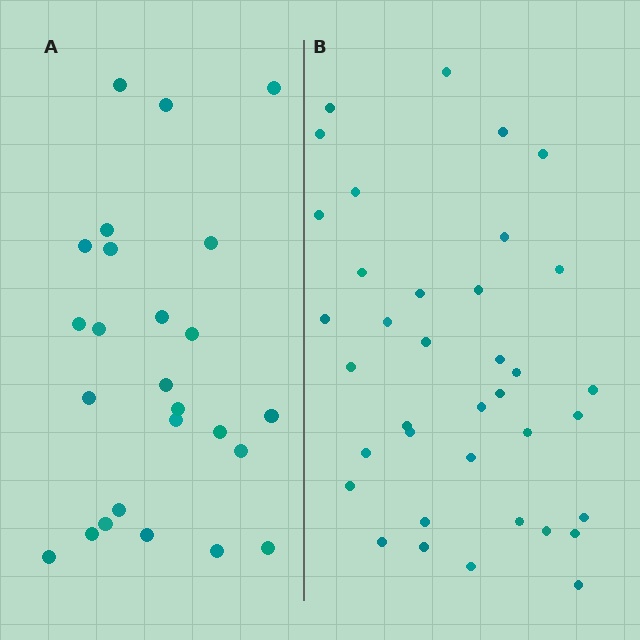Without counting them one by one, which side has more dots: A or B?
Region B (the right region) has more dots.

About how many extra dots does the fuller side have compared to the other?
Region B has roughly 12 or so more dots than region A.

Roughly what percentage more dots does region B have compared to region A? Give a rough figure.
About 50% more.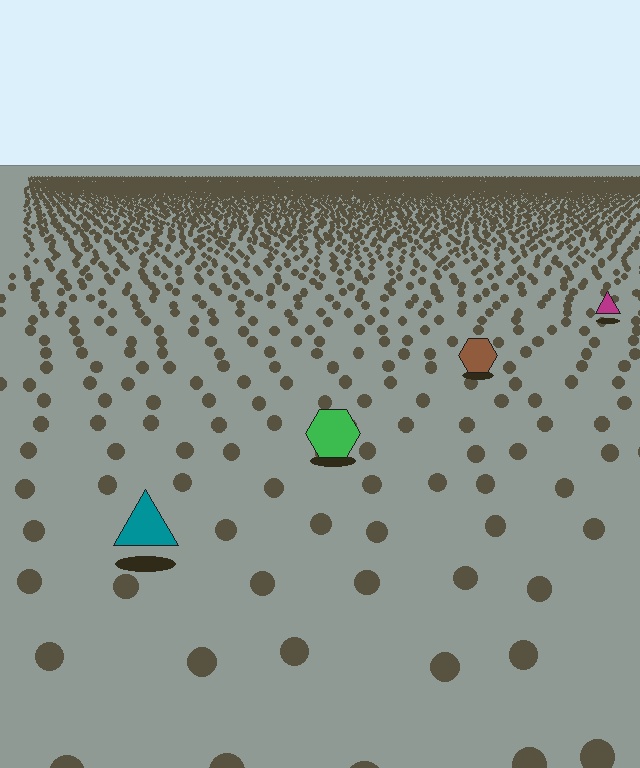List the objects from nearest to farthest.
From nearest to farthest: the teal triangle, the green hexagon, the brown hexagon, the magenta triangle.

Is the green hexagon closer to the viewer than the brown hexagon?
Yes. The green hexagon is closer — you can tell from the texture gradient: the ground texture is coarser near it.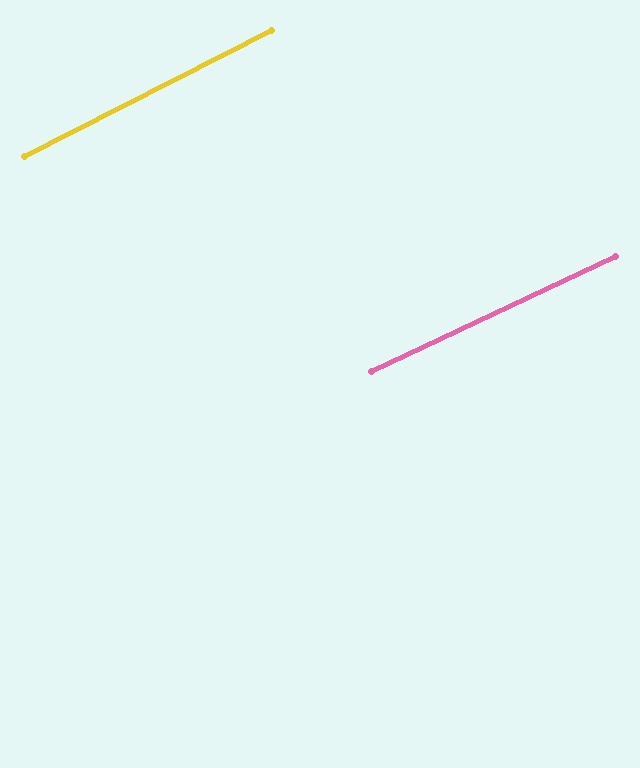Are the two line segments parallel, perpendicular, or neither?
Parallel — their directions differ by only 1.8°.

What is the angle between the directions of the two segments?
Approximately 2 degrees.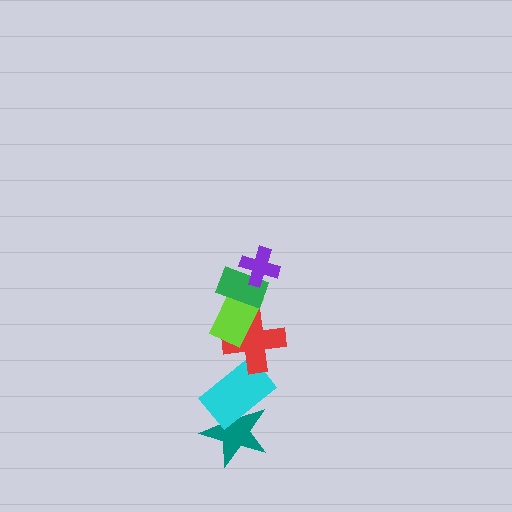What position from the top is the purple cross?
The purple cross is 1st from the top.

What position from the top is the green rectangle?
The green rectangle is 2nd from the top.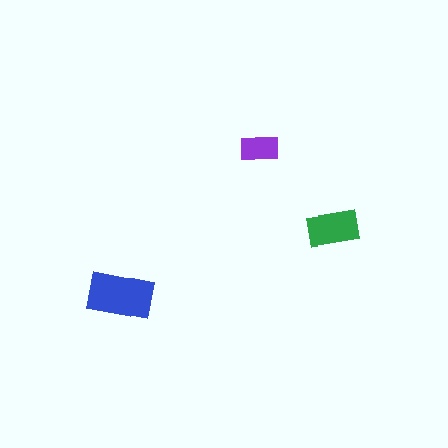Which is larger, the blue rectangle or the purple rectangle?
The blue one.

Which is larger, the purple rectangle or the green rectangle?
The green one.